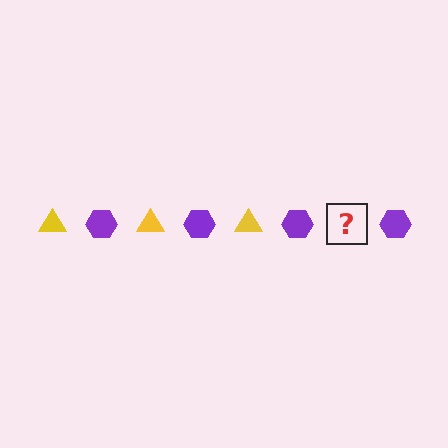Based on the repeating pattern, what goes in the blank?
The blank should be a yellow triangle.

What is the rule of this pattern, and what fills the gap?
The rule is that the pattern alternates between yellow triangle and purple hexagon. The gap should be filled with a yellow triangle.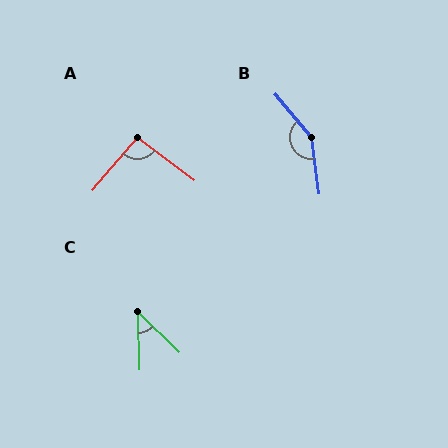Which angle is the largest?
B, at approximately 147 degrees.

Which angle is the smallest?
C, at approximately 44 degrees.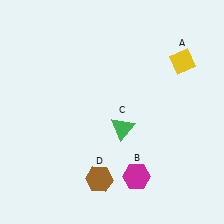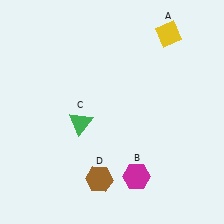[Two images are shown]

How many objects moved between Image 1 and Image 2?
2 objects moved between the two images.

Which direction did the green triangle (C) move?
The green triangle (C) moved left.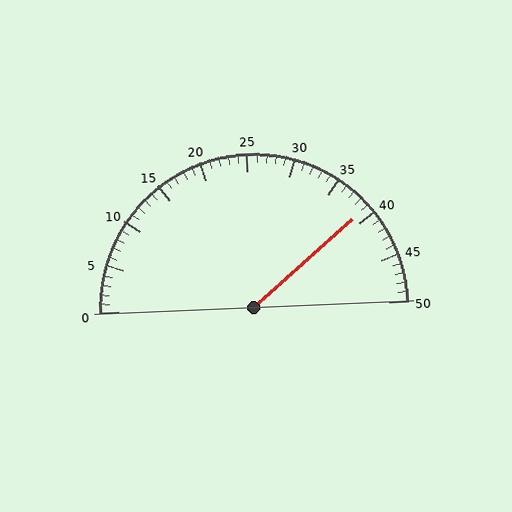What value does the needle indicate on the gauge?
The needle indicates approximately 39.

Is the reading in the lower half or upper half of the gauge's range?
The reading is in the upper half of the range (0 to 50).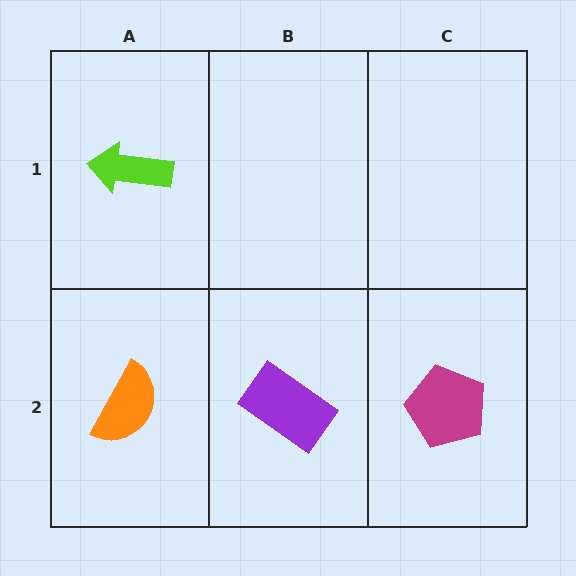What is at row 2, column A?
An orange semicircle.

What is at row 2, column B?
A purple rectangle.